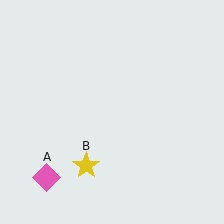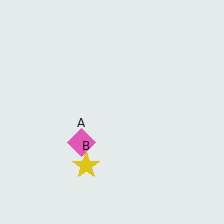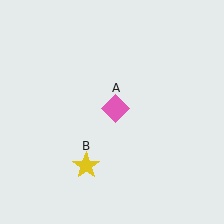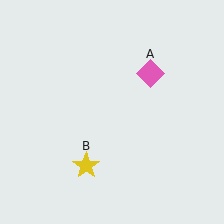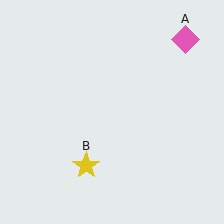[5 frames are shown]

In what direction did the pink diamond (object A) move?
The pink diamond (object A) moved up and to the right.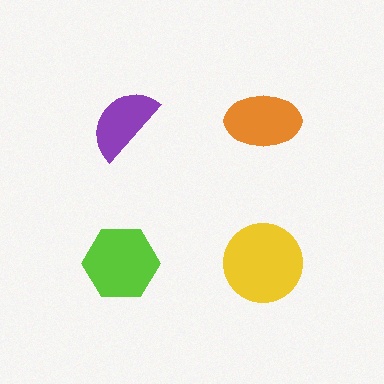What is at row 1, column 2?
An orange ellipse.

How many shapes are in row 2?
2 shapes.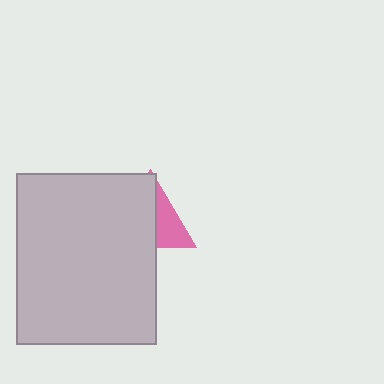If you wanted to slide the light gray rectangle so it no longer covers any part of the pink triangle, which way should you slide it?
Slide it left — that is the most direct way to separate the two shapes.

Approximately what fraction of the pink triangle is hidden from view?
Roughly 63% of the pink triangle is hidden behind the light gray rectangle.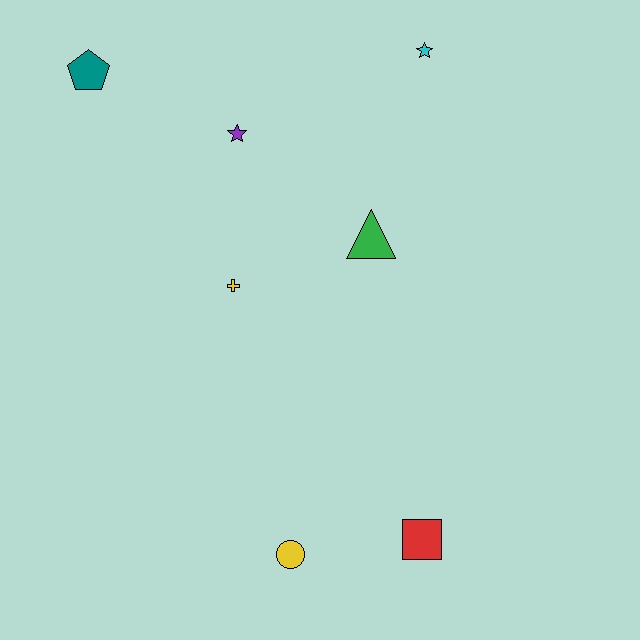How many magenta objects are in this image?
There are no magenta objects.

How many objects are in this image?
There are 7 objects.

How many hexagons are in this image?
There are no hexagons.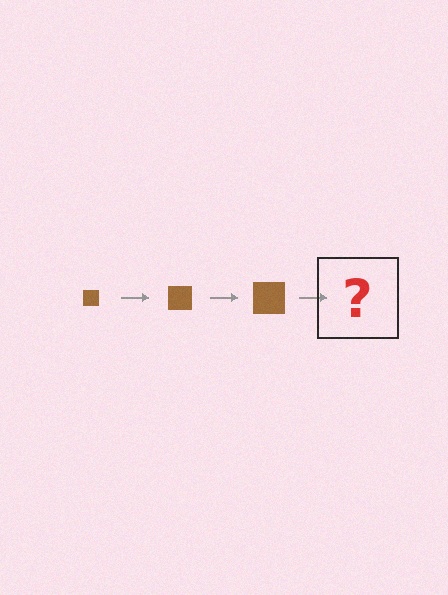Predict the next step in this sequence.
The next step is a brown square, larger than the previous one.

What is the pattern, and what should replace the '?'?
The pattern is that the square gets progressively larger each step. The '?' should be a brown square, larger than the previous one.